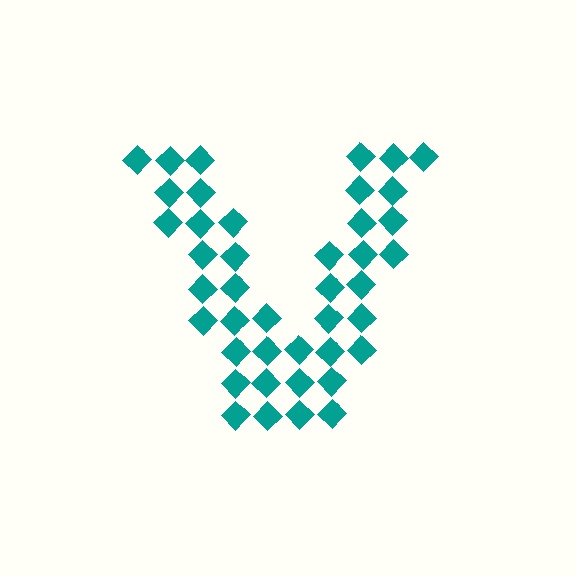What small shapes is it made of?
It is made of small diamonds.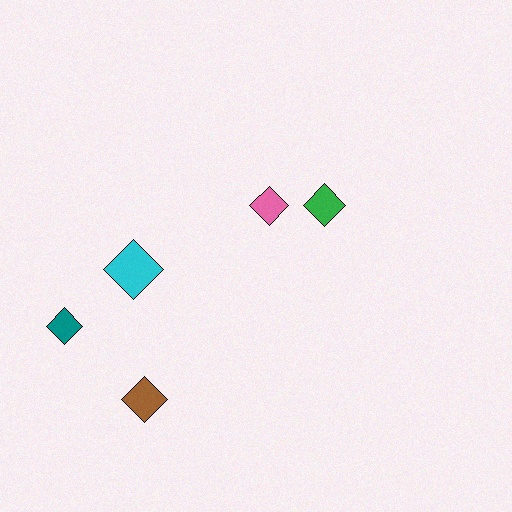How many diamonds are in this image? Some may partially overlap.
There are 5 diamonds.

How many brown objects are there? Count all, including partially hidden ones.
There is 1 brown object.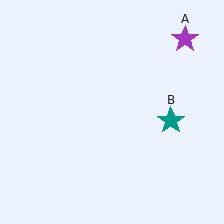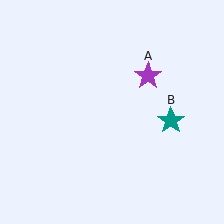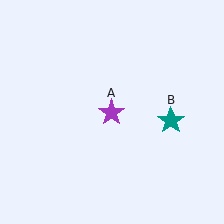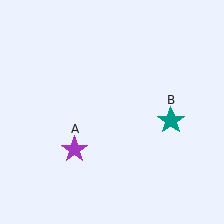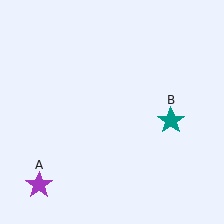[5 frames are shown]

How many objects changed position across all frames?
1 object changed position: purple star (object A).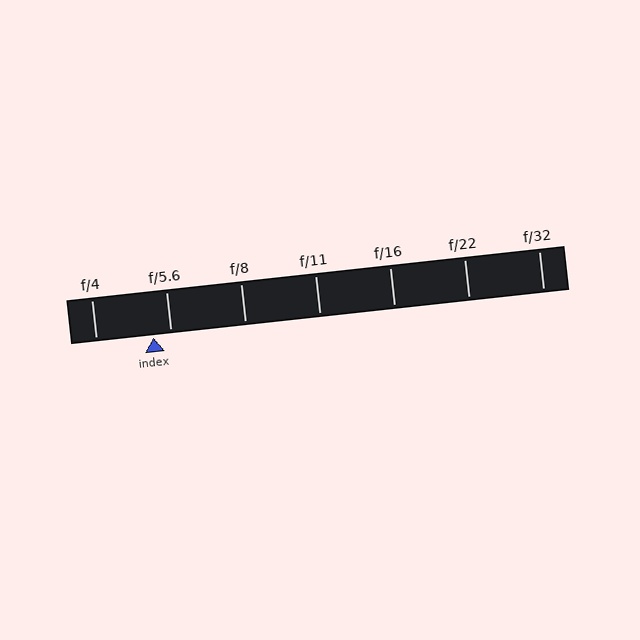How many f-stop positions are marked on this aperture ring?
There are 7 f-stop positions marked.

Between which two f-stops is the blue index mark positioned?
The index mark is between f/4 and f/5.6.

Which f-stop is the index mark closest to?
The index mark is closest to f/5.6.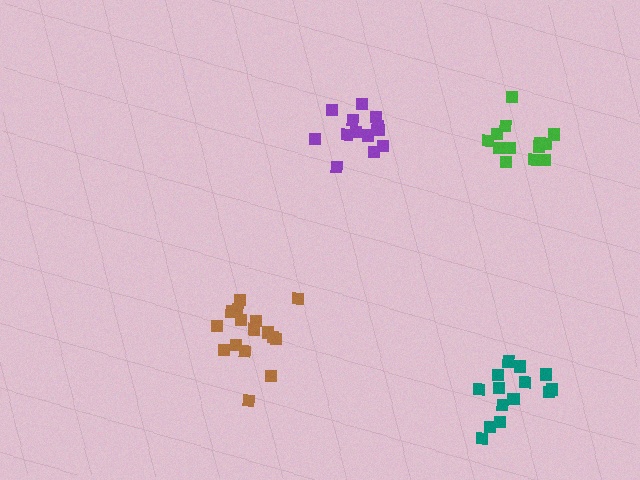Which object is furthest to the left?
The brown cluster is leftmost.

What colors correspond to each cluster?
The clusters are colored: purple, green, brown, teal.